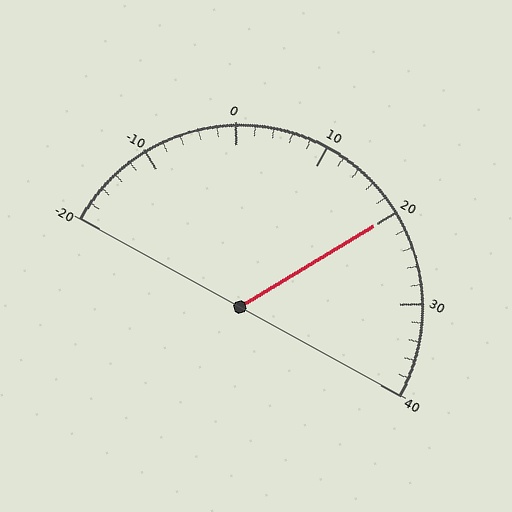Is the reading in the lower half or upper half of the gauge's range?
The reading is in the upper half of the range (-20 to 40).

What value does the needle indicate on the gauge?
The needle indicates approximately 20.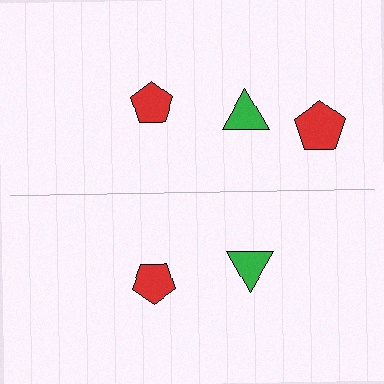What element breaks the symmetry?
A red pentagon is missing from the bottom side.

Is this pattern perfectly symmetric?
No, the pattern is not perfectly symmetric. A red pentagon is missing from the bottom side.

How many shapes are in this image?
There are 5 shapes in this image.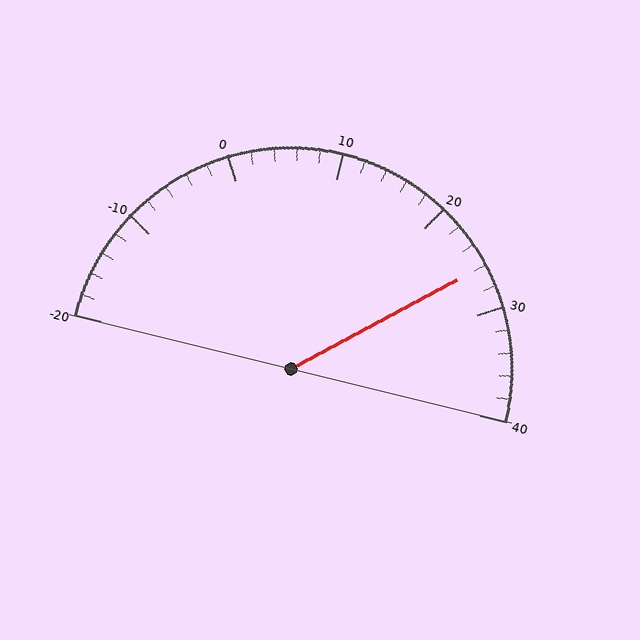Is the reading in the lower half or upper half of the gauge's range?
The reading is in the upper half of the range (-20 to 40).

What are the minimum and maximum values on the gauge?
The gauge ranges from -20 to 40.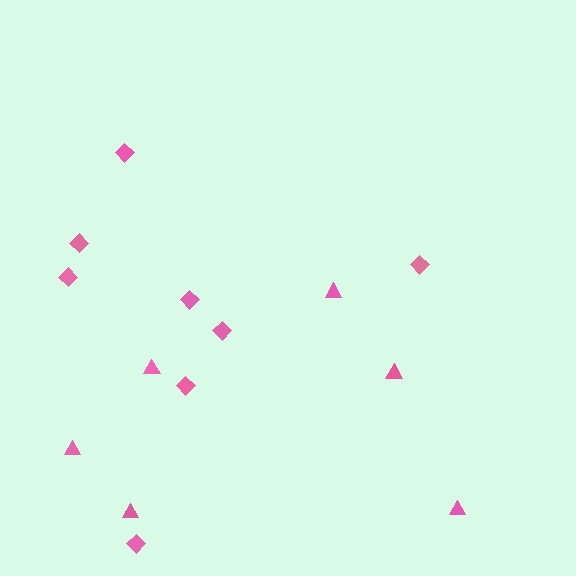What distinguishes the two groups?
There are 2 groups: one group of diamonds (8) and one group of triangles (6).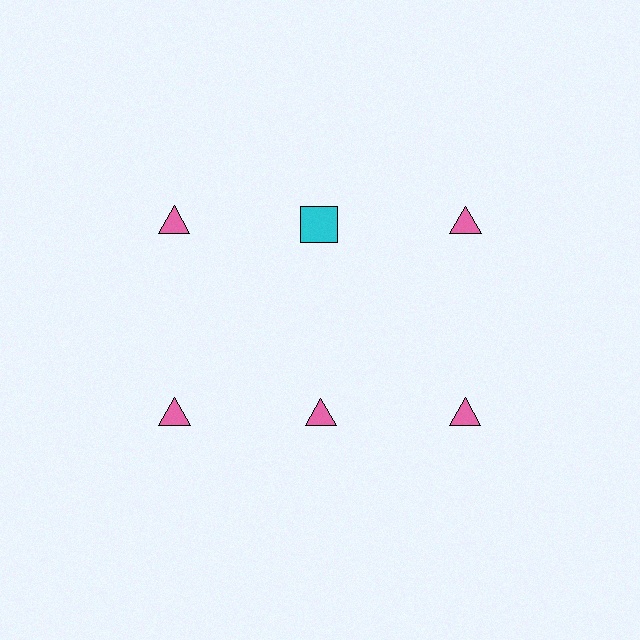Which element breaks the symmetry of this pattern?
The cyan square in the top row, second from left column breaks the symmetry. All other shapes are pink triangles.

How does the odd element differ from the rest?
It differs in both color (cyan instead of pink) and shape (square instead of triangle).